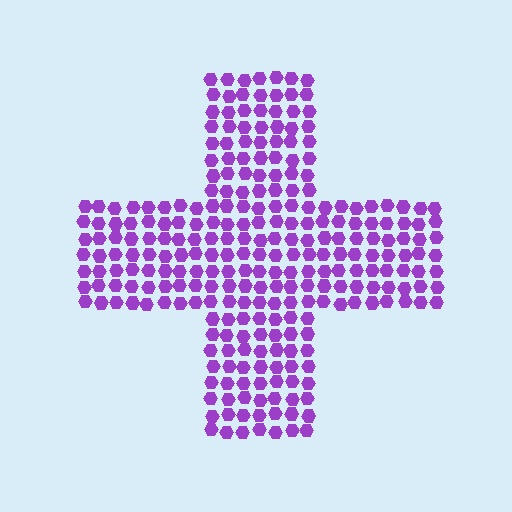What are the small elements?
The small elements are hexagons.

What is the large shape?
The large shape is a cross.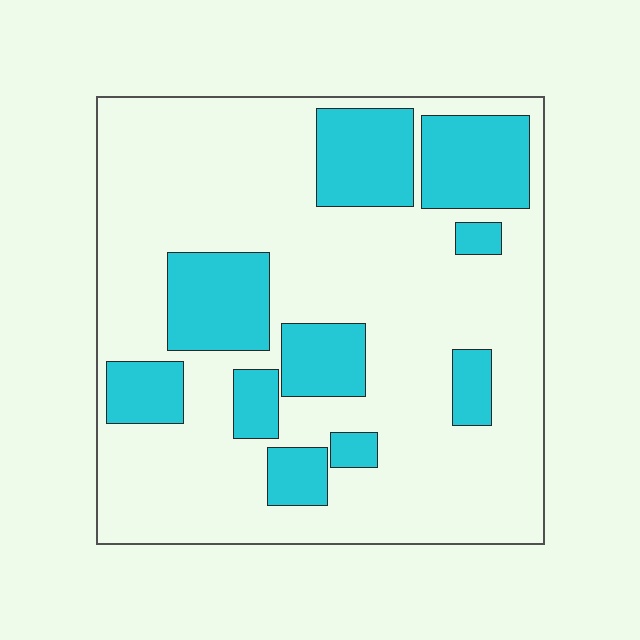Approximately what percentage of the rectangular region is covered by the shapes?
Approximately 25%.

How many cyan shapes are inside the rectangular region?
10.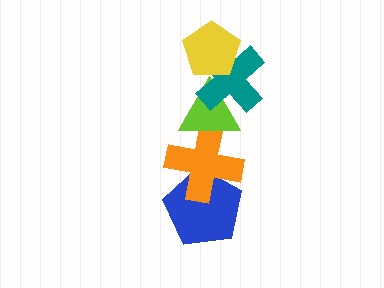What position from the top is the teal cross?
The teal cross is 2nd from the top.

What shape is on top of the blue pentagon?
The orange cross is on top of the blue pentagon.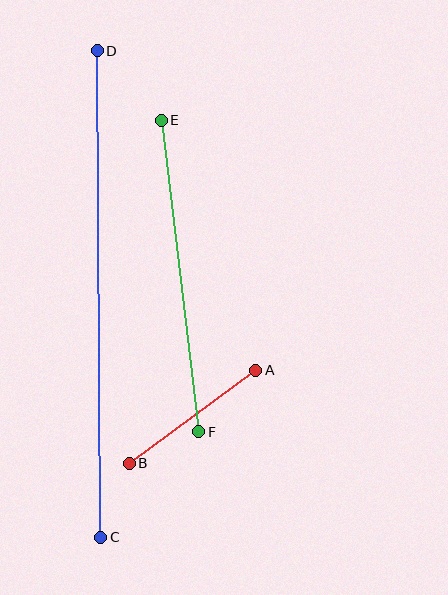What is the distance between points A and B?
The distance is approximately 157 pixels.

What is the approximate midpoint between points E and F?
The midpoint is at approximately (180, 276) pixels.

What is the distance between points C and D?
The distance is approximately 487 pixels.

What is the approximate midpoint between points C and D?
The midpoint is at approximately (99, 294) pixels.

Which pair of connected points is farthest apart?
Points C and D are farthest apart.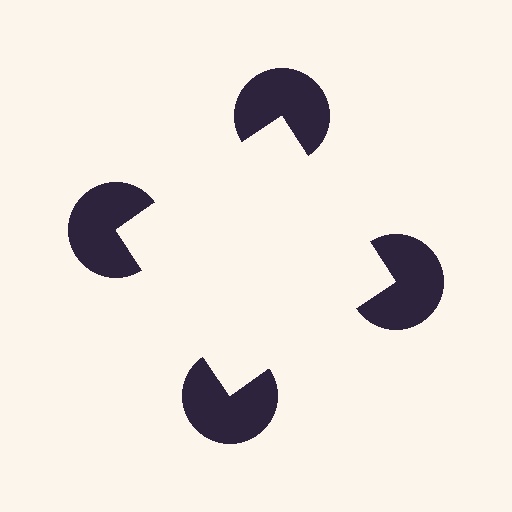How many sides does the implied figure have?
4 sides.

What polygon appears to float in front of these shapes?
An illusory square — its edges are inferred from the aligned wedge cuts in the pac-man discs, not physically drawn.